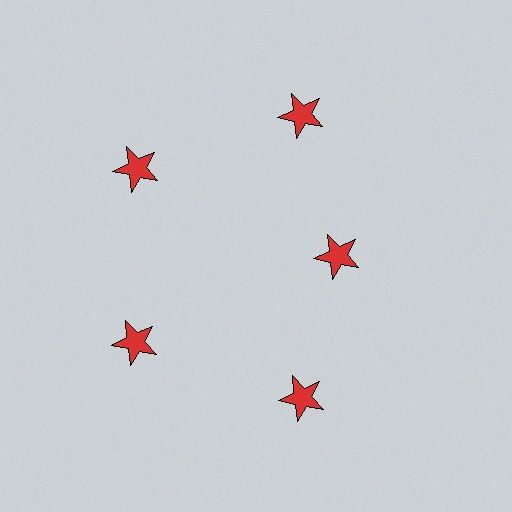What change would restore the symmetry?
The symmetry would be restored by moving it outward, back onto the ring so that all 5 stars sit at equal angles and equal distance from the center.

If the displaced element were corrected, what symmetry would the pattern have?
It would have 5-fold rotational symmetry — the pattern would map onto itself every 72 degrees.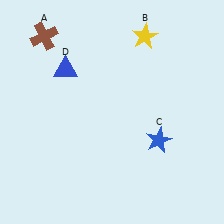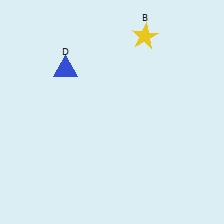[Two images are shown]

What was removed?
The brown cross (A), the blue star (C) were removed in Image 2.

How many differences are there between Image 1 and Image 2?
There are 2 differences between the two images.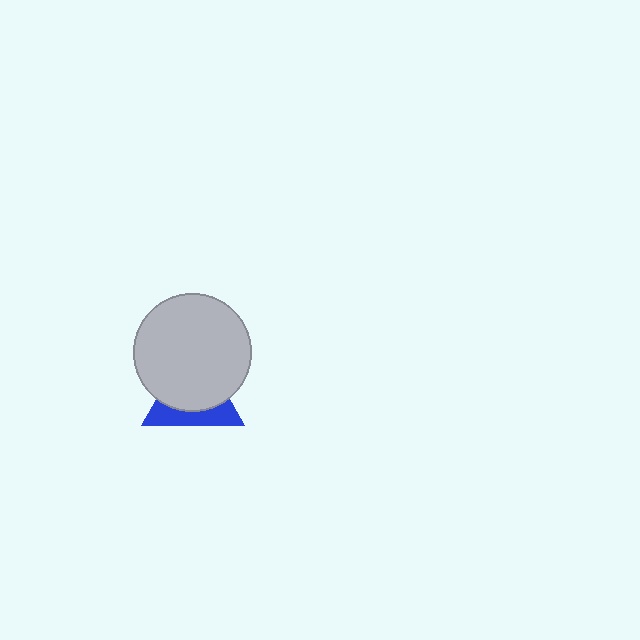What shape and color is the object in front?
The object in front is a light gray circle.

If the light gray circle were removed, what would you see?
You would see the complete blue triangle.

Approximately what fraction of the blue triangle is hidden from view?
Roughly 64% of the blue triangle is hidden behind the light gray circle.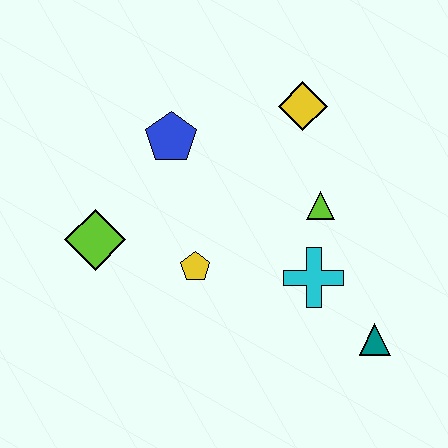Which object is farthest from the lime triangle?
The lime diamond is farthest from the lime triangle.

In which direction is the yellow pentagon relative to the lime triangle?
The yellow pentagon is to the left of the lime triangle.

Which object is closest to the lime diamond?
The yellow pentagon is closest to the lime diamond.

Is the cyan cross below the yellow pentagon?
Yes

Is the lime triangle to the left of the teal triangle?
Yes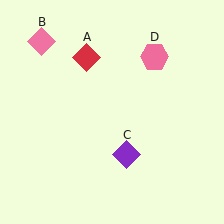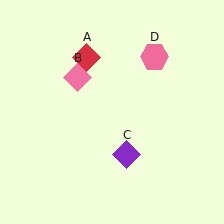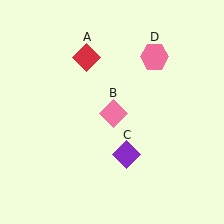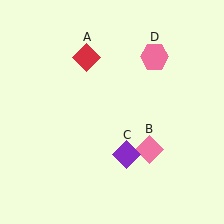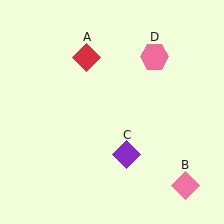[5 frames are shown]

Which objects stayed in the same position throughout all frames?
Red diamond (object A) and purple diamond (object C) and pink hexagon (object D) remained stationary.